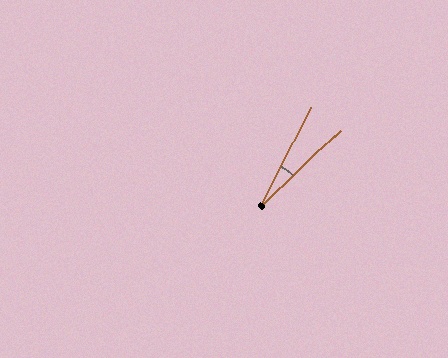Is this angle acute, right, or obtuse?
It is acute.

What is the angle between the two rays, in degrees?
Approximately 19 degrees.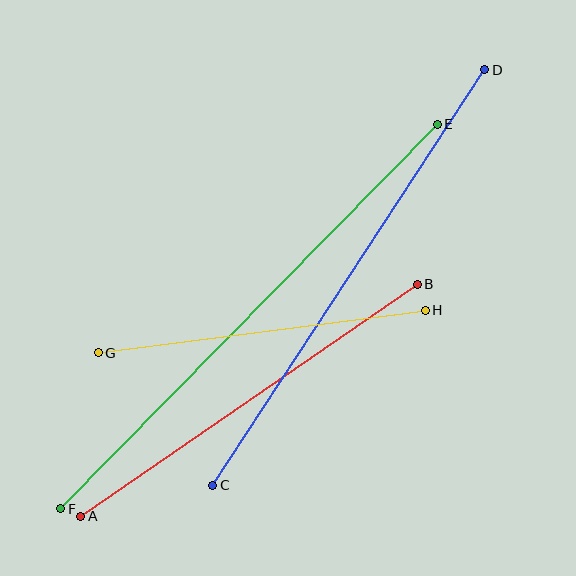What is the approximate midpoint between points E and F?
The midpoint is at approximately (249, 317) pixels.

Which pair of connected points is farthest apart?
Points E and F are farthest apart.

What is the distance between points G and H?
The distance is approximately 330 pixels.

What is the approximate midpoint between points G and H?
The midpoint is at approximately (262, 332) pixels.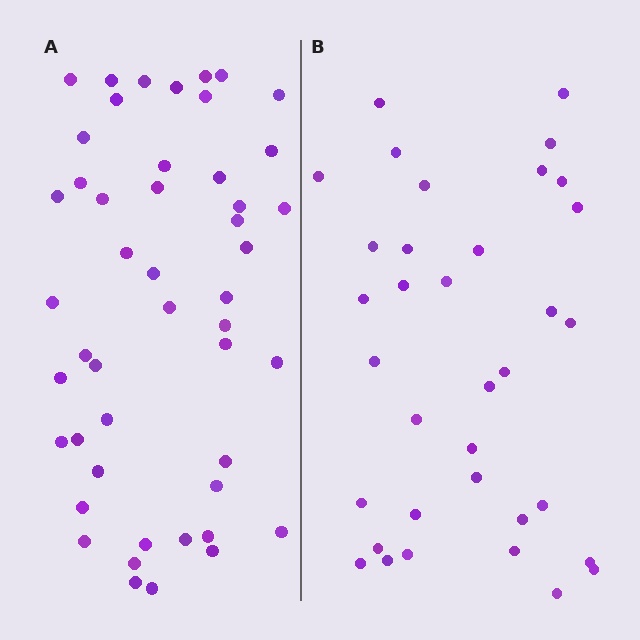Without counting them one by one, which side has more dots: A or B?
Region A (the left region) has more dots.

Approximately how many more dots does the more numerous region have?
Region A has approximately 15 more dots than region B.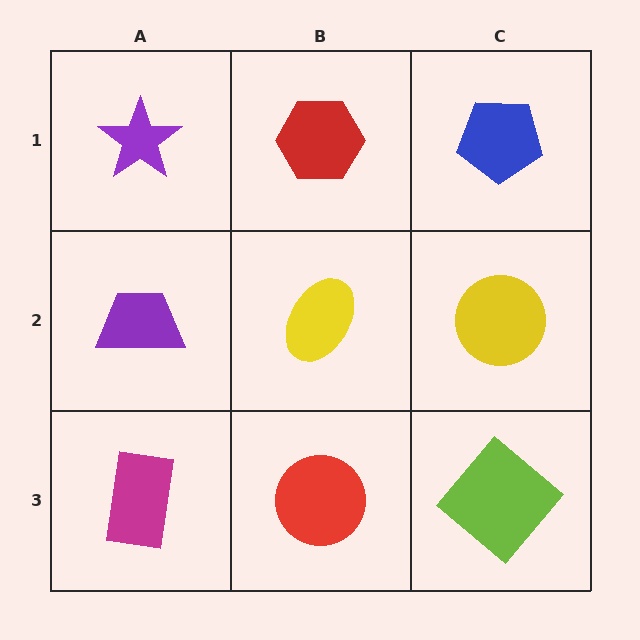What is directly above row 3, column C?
A yellow circle.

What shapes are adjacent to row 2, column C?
A blue pentagon (row 1, column C), a lime diamond (row 3, column C), a yellow ellipse (row 2, column B).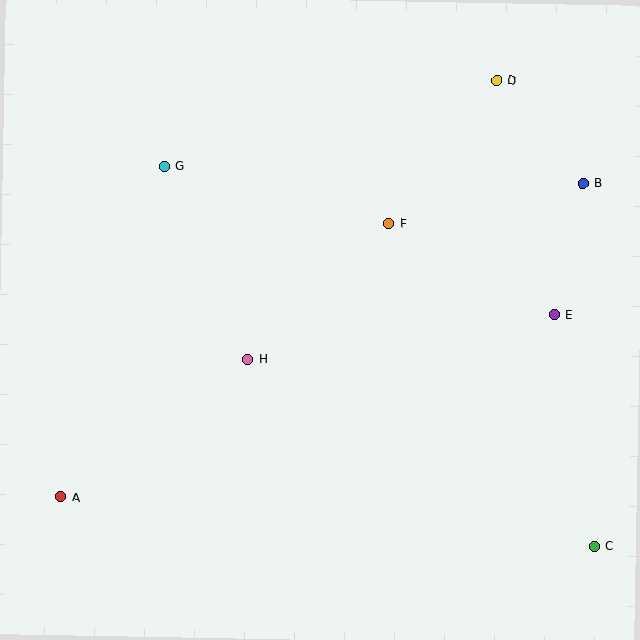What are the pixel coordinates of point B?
Point B is at (583, 183).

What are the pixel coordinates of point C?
Point C is at (594, 546).